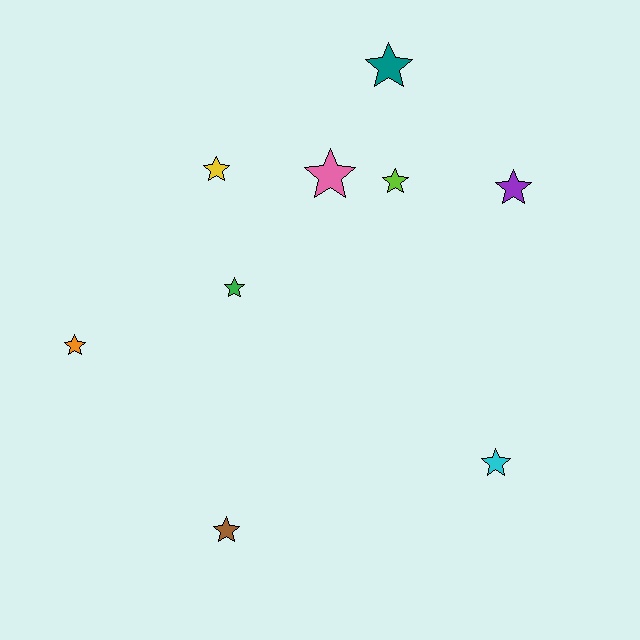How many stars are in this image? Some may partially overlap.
There are 9 stars.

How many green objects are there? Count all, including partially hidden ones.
There is 1 green object.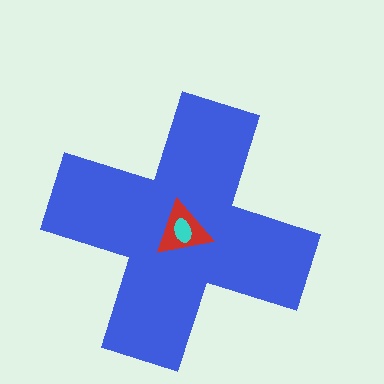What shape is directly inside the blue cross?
The red triangle.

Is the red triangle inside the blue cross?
Yes.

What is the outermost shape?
The blue cross.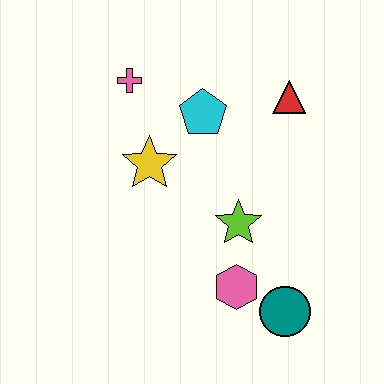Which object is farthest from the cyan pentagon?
The teal circle is farthest from the cyan pentagon.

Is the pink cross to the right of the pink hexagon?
No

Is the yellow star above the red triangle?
No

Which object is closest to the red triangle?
The cyan pentagon is closest to the red triangle.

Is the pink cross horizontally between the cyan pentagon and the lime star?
No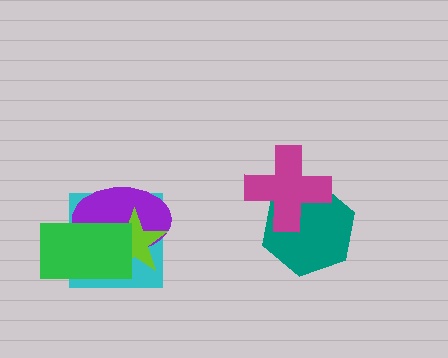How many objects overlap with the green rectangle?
3 objects overlap with the green rectangle.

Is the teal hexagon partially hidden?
Yes, it is partially covered by another shape.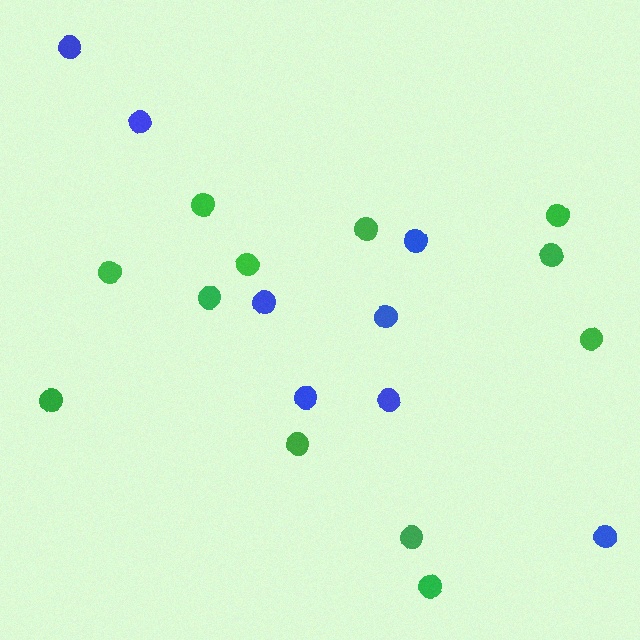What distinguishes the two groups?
There are 2 groups: one group of blue circles (8) and one group of green circles (12).